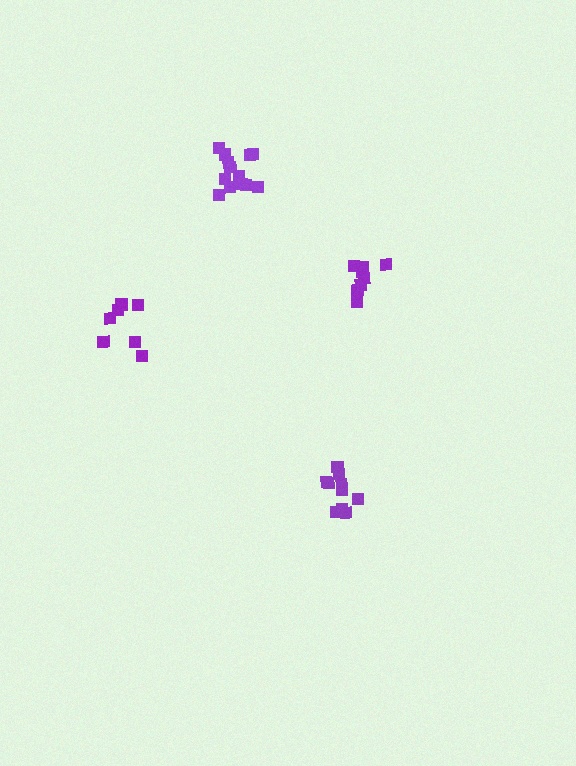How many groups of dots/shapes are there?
There are 4 groups.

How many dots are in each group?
Group 1: 8 dots, Group 2: 9 dots, Group 3: 13 dots, Group 4: 10 dots (40 total).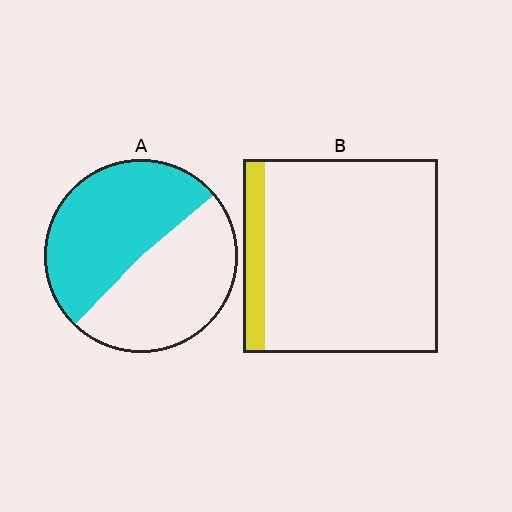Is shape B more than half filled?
No.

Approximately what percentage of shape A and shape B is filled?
A is approximately 50% and B is approximately 10%.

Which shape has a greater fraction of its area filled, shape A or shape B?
Shape A.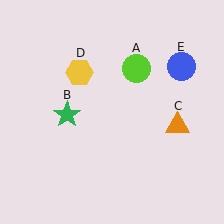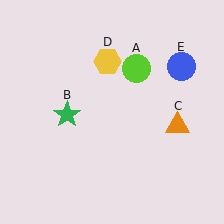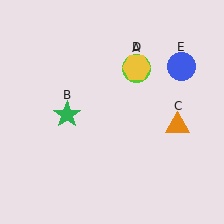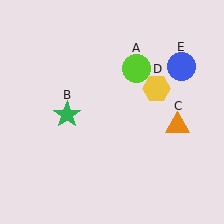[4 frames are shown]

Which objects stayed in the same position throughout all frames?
Lime circle (object A) and green star (object B) and orange triangle (object C) and blue circle (object E) remained stationary.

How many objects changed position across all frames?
1 object changed position: yellow hexagon (object D).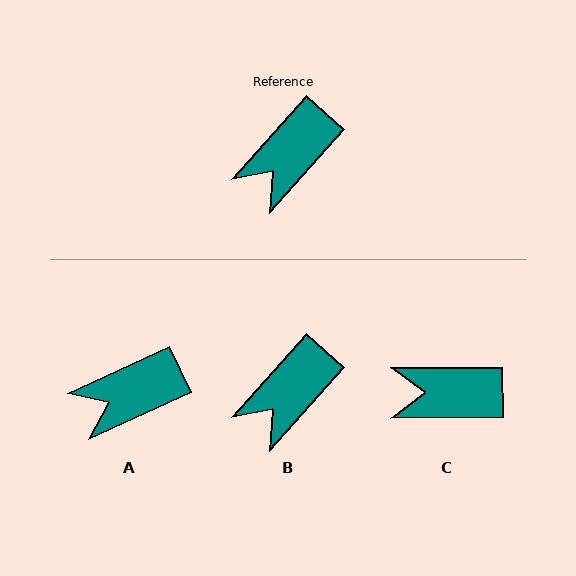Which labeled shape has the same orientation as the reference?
B.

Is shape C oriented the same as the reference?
No, it is off by about 48 degrees.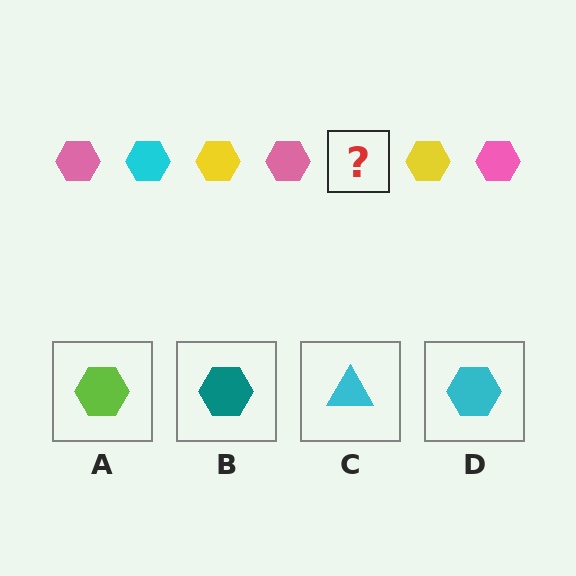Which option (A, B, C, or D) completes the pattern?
D.